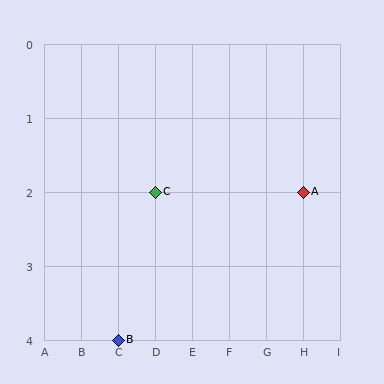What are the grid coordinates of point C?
Point C is at grid coordinates (D, 2).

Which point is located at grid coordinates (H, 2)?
Point A is at (H, 2).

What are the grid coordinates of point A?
Point A is at grid coordinates (H, 2).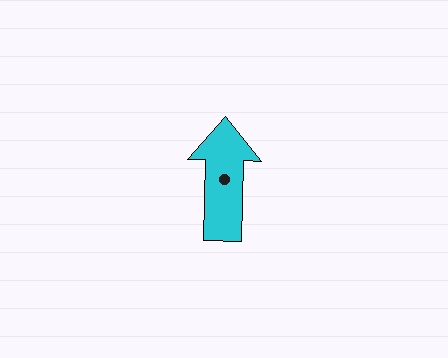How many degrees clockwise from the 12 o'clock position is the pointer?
Approximately 1 degrees.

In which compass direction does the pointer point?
North.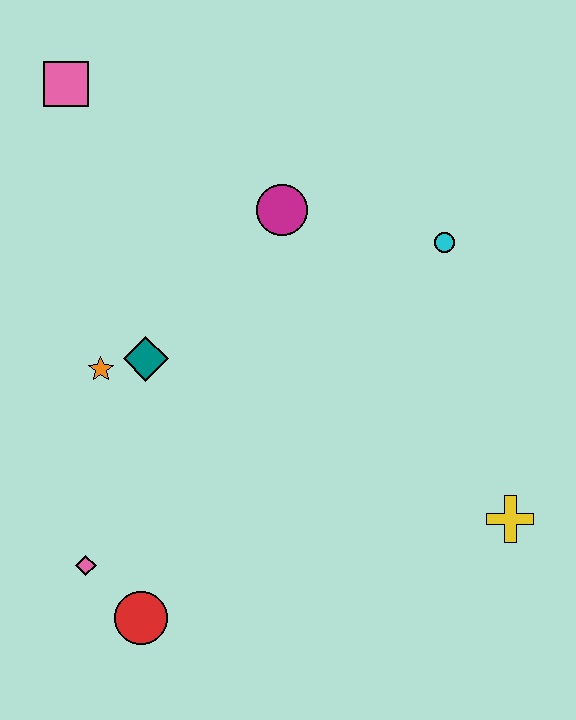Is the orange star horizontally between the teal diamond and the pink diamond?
Yes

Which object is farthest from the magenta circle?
The red circle is farthest from the magenta circle.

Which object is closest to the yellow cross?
The cyan circle is closest to the yellow cross.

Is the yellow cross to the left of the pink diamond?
No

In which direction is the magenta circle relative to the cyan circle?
The magenta circle is to the left of the cyan circle.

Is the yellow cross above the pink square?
No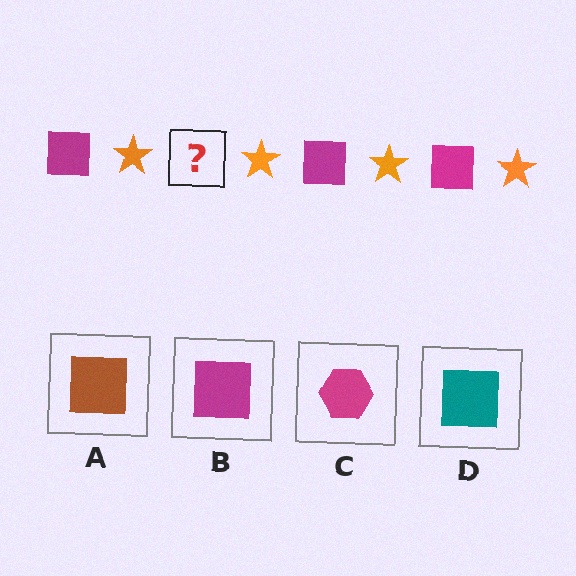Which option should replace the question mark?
Option B.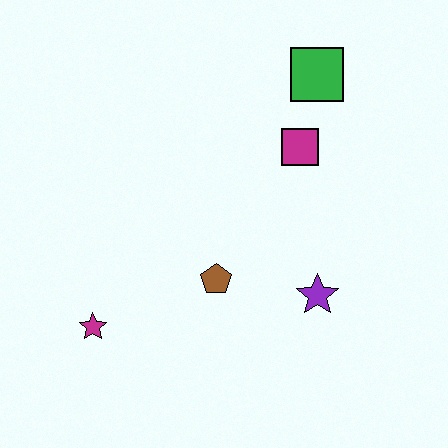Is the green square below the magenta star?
No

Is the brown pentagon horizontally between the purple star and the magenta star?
Yes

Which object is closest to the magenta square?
The green square is closest to the magenta square.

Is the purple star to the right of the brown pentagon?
Yes